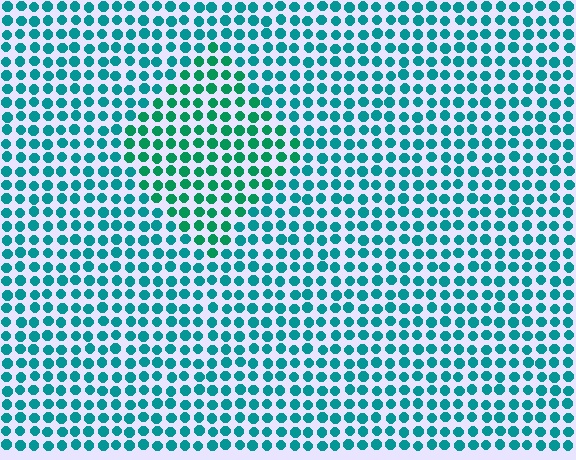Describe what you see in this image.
The image is filled with small teal elements in a uniform arrangement. A diamond-shaped region is visible where the elements are tinted to a slightly different hue, forming a subtle color boundary.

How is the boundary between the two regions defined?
The boundary is defined purely by a slight shift in hue (about 26 degrees). Spacing, size, and orientation are identical on both sides.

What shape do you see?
I see a diamond.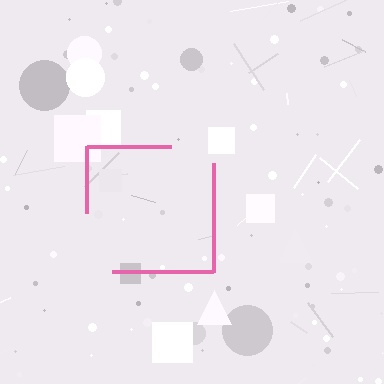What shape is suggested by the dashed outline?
The dashed outline suggests a square.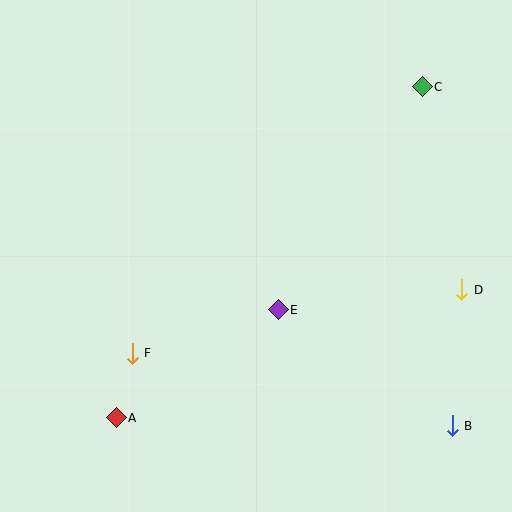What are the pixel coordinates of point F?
Point F is at (132, 353).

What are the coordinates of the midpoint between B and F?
The midpoint between B and F is at (292, 390).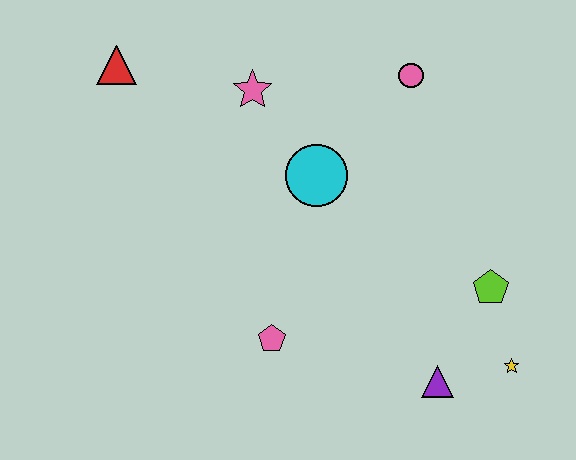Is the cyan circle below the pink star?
Yes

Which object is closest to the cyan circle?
The pink star is closest to the cyan circle.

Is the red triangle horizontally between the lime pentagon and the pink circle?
No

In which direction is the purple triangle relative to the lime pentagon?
The purple triangle is below the lime pentagon.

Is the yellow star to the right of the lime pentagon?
Yes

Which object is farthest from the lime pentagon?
The red triangle is farthest from the lime pentagon.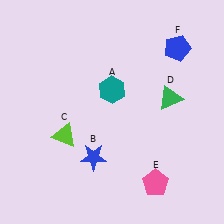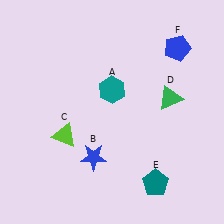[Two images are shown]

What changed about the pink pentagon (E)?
In Image 1, E is pink. In Image 2, it changed to teal.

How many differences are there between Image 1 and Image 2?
There is 1 difference between the two images.